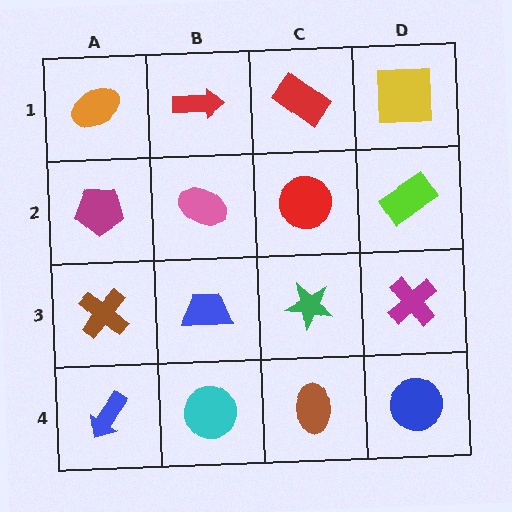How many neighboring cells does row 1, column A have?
2.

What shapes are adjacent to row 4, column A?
A brown cross (row 3, column A), a cyan circle (row 4, column B).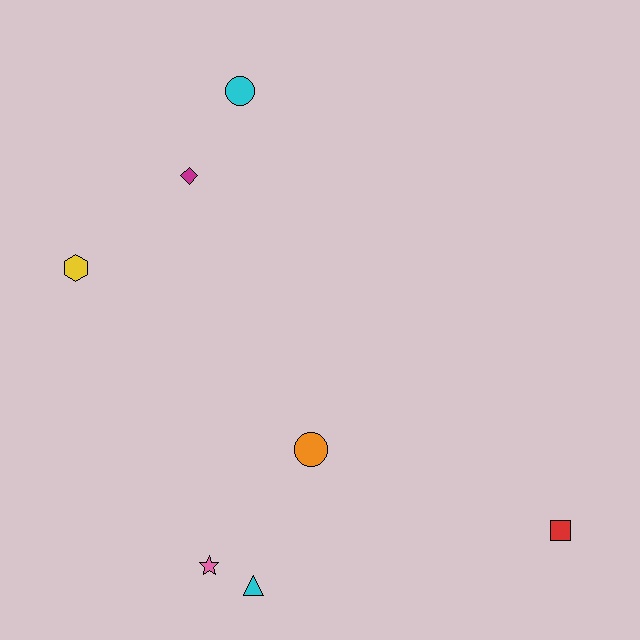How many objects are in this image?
There are 7 objects.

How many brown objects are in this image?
There are no brown objects.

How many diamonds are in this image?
There is 1 diamond.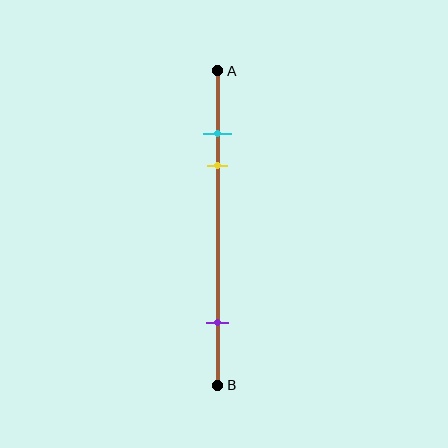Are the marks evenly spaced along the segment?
No, the marks are not evenly spaced.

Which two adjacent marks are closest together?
The cyan and yellow marks are the closest adjacent pair.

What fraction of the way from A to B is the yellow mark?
The yellow mark is approximately 30% (0.3) of the way from A to B.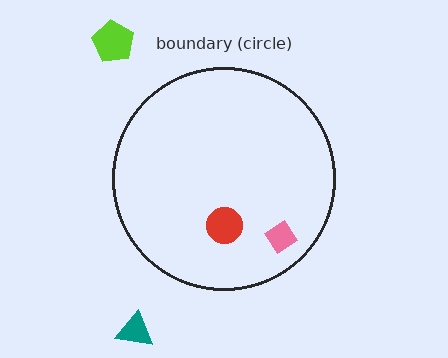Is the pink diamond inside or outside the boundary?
Inside.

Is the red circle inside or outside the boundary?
Inside.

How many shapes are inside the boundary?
2 inside, 2 outside.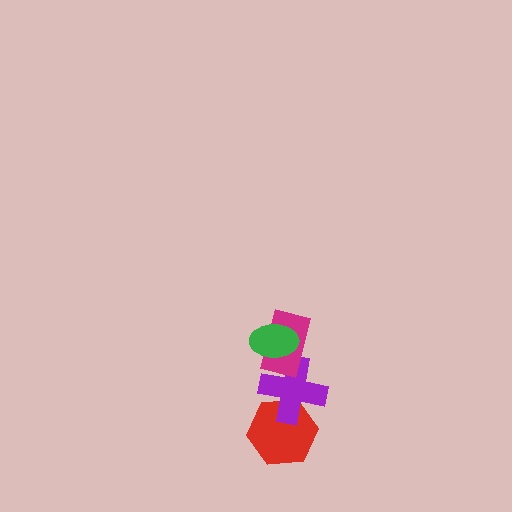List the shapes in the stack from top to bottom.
From top to bottom: the green ellipse, the magenta rectangle, the purple cross, the red hexagon.